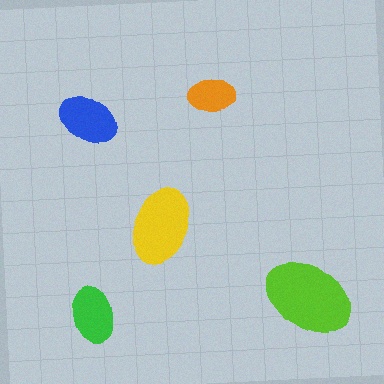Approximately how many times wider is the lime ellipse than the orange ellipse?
About 2 times wider.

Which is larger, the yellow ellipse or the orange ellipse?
The yellow one.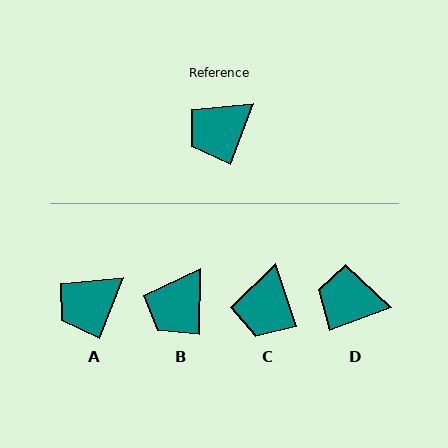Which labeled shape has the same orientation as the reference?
A.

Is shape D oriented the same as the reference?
No, it is off by about 49 degrees.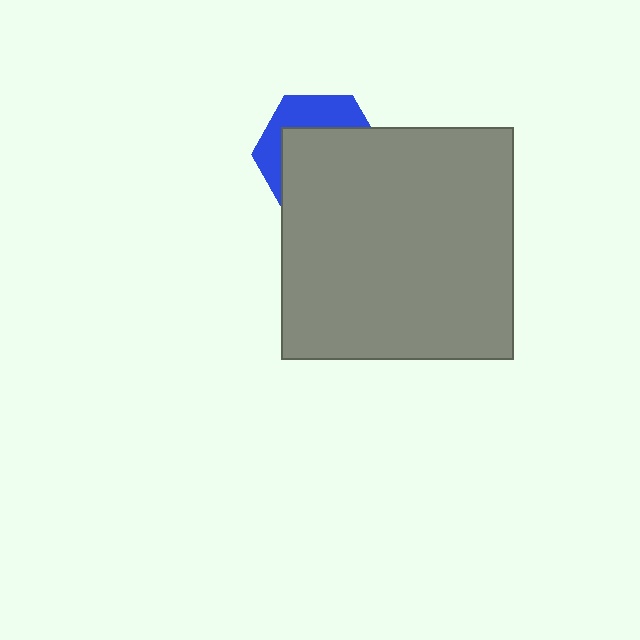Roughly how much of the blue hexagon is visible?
A small part of it is visible (roughly 35%).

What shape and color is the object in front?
The object in front is a gray square.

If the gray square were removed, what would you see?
You would see the complete blue hexagon.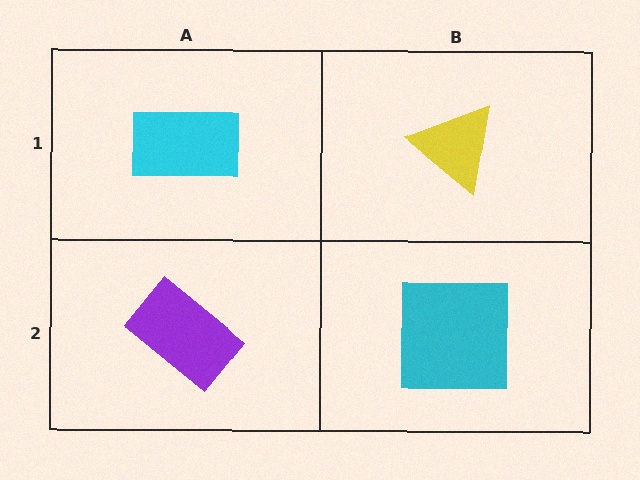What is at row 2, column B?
A cyan square.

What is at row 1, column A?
A cyan rectangle.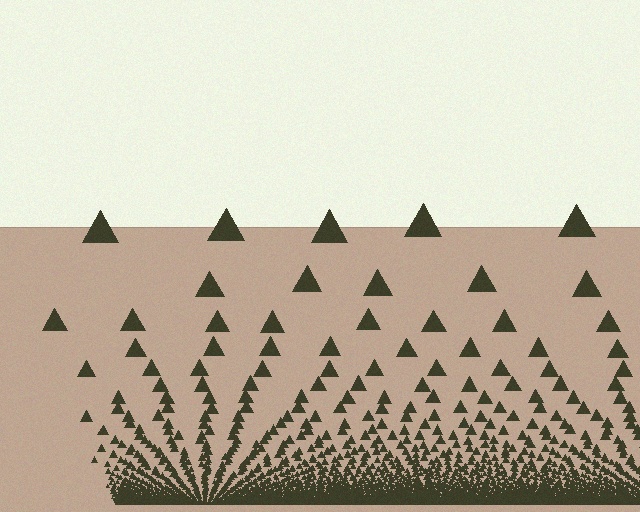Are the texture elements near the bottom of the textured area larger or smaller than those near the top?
Smaller. The gradient is inverted — elements near the bottom are smaller and denser.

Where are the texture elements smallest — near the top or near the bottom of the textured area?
Near the bottom.